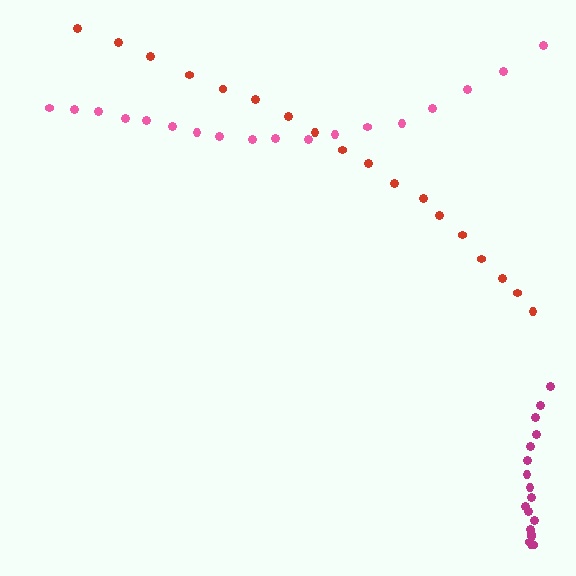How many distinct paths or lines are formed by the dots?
There are 3 distinct paths.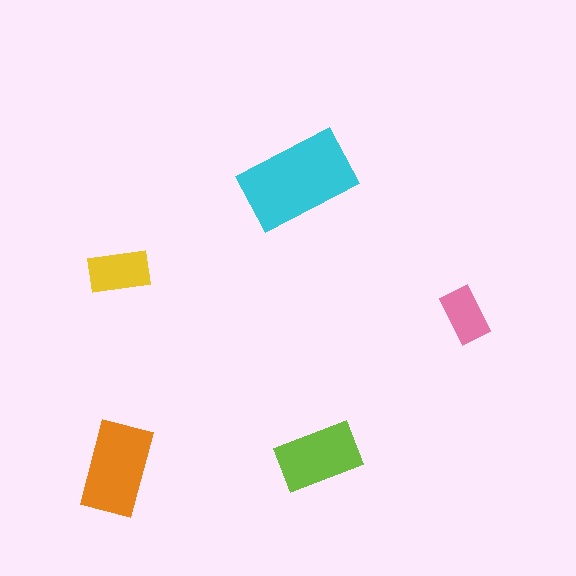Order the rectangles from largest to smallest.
the cyan one, the orange one, the lime one, the yellow one, the pink one.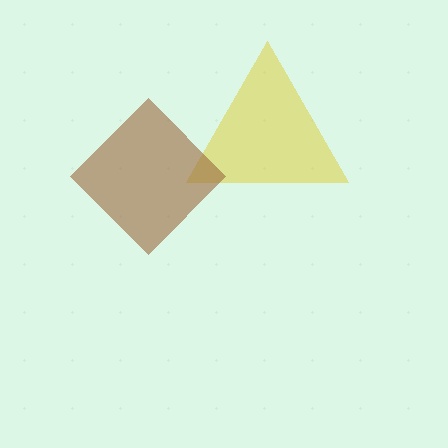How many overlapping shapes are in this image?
There are 2 overlapping shapes in the image.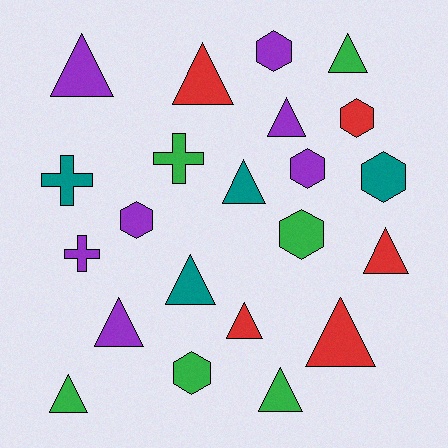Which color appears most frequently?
Purple, with 7 objects.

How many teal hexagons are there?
There is 1 teal hexagon.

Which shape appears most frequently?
Triangle, with 12 objects.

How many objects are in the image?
There are 22 objects.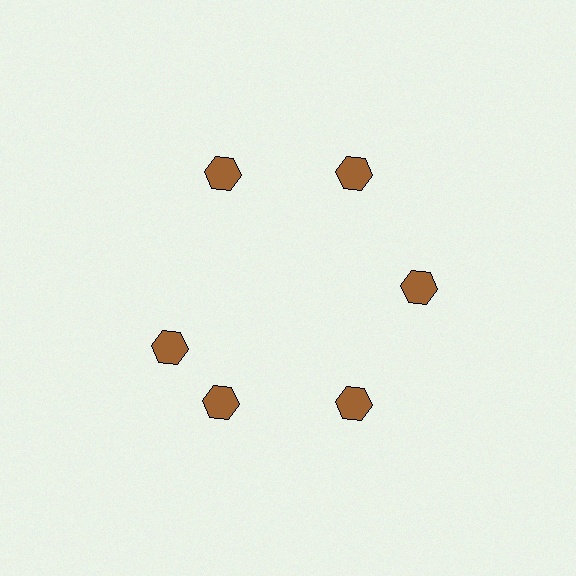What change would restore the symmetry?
The symmetry would be restored by rotating it back into even spacing with its neighbors so that all 6 hexagons sit at equal angles and equal distance from the center.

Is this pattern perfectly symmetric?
No. The 6 brown hexagons are arranged in a ring, but one element near the 9 o'clock position is rotated out of alignment along the ring, breaking the 6-fold rotational symmetry.